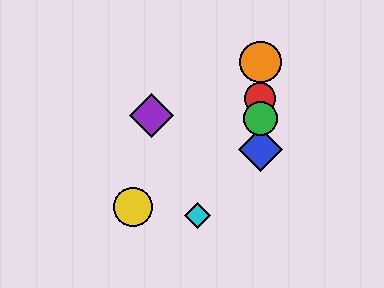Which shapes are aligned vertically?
The red circle, the blue diamond, the green circle, the orange circle are aligned vertically.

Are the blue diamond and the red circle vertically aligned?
Yes, both are at x≈260.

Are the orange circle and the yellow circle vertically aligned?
No, the orange circle is at x≈260 and the yellow circle is at x≈133.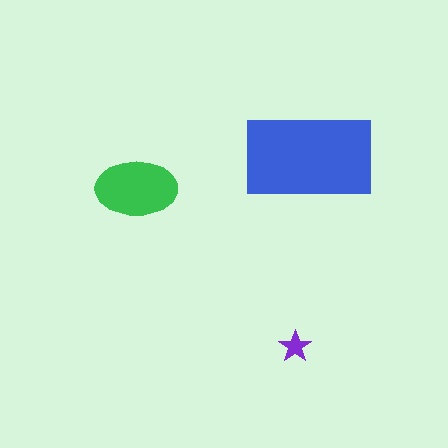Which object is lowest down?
The purple star is bottommost.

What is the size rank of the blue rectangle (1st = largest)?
1st.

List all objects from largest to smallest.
The blue rectangle, the green ellipse, the purple star.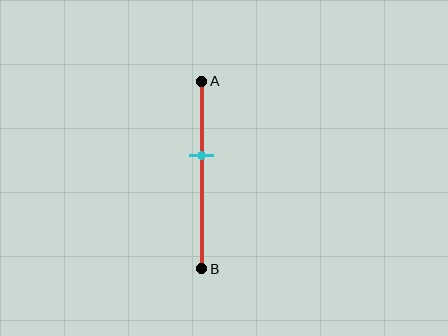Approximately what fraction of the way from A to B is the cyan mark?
The cyan mark is approximately 40% of the way from A to B.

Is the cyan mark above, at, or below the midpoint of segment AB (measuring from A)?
The cyan mark is above the midpoint of segment AB.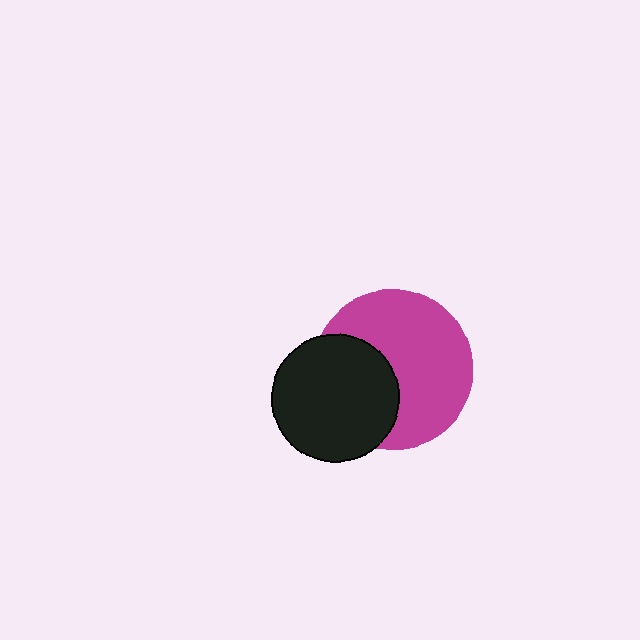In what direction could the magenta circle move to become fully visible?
The magenta circle could move right. That would shift it out from behind the black circle entirely.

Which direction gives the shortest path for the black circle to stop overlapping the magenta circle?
Moving left gives the shortest separation.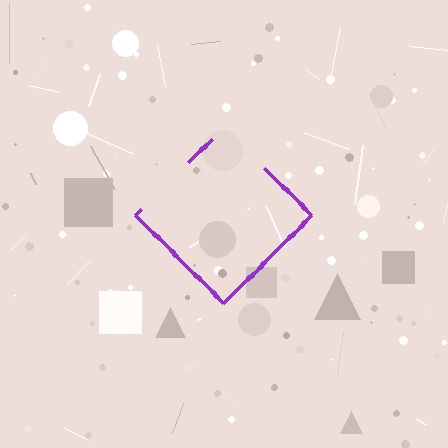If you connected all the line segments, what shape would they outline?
They would outline a diamond.